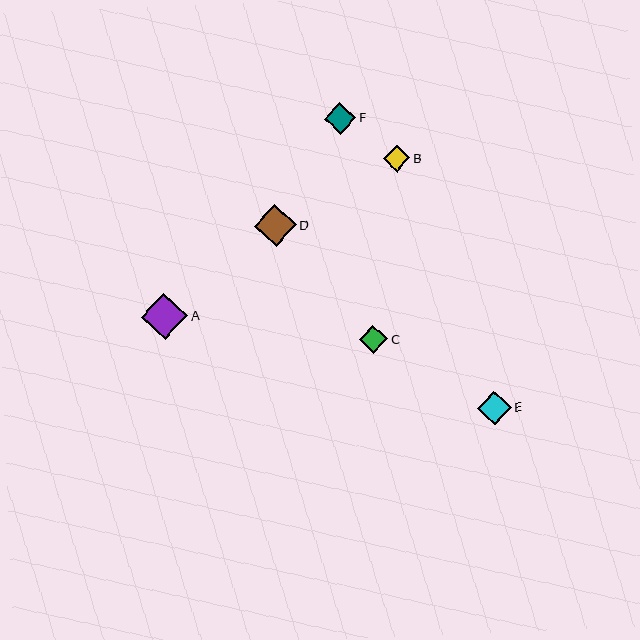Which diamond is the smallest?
Diamond B is the smallest with a size of approximately 27 pixels.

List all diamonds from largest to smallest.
From largest to smallest: A, D, E, F, C, B.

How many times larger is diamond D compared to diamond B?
Diamond D is approximately 1.6 times the size of diamond B.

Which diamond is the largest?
Diamond A is the largest with a size of approximately 46 pixels.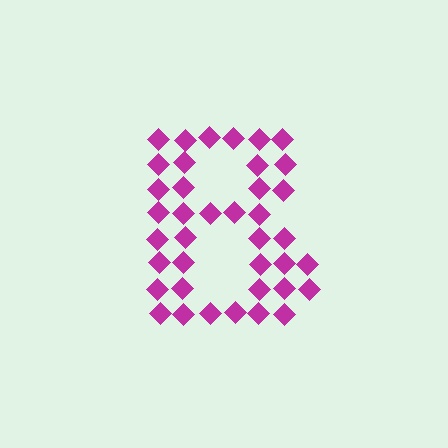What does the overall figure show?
The overall figure shows the letter B.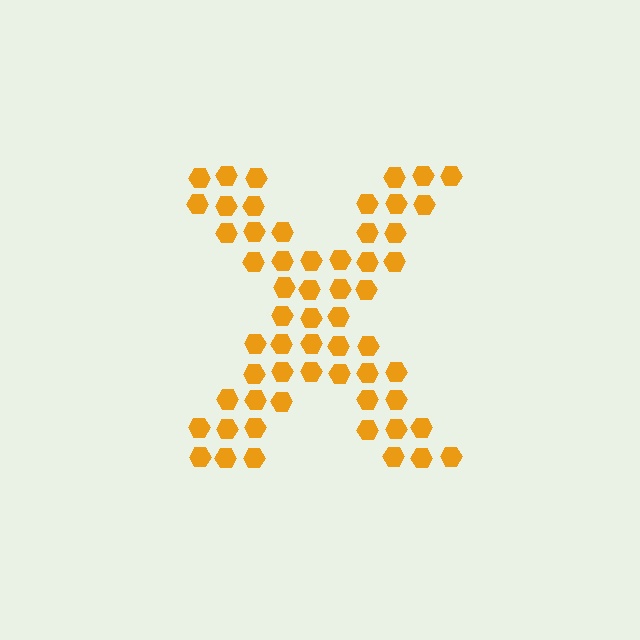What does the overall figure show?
The overall figure shows the letter X.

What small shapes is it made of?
It is made of small hexagons.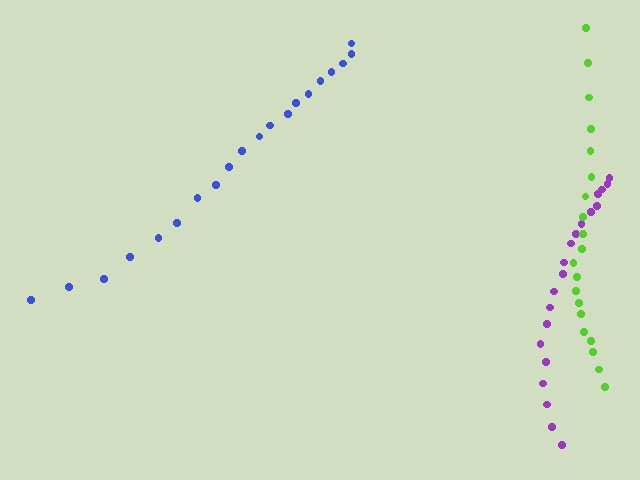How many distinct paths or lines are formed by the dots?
There are 3 distinct paths.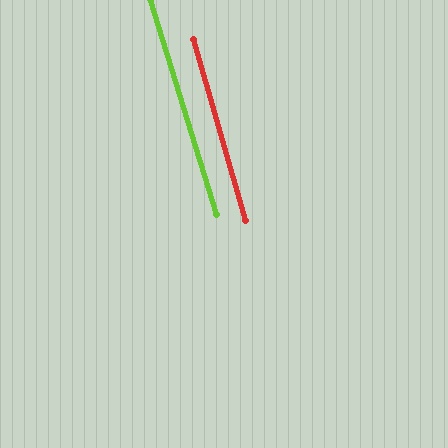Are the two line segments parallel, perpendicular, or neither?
Parallel — their directions differ by only 0.9°.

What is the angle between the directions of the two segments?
Approximately 1 degree.